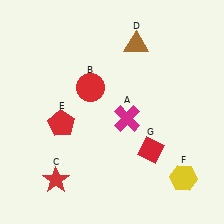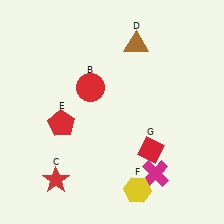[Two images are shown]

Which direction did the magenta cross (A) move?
The magenta cross (A) moved down.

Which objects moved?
The objects that moved are: the magenta cross (A), the yellow hexagon (F).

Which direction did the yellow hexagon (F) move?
The yellow hexagon (F) moved left.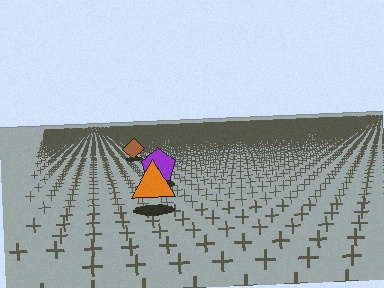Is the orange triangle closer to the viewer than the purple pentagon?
Yes. The orange triangle is closer — you can tell from the texture gradient: the ground texture is coarser near it.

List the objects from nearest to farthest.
From nearest to farthest: the orange triangle, the purple pentagon, the brown diamond.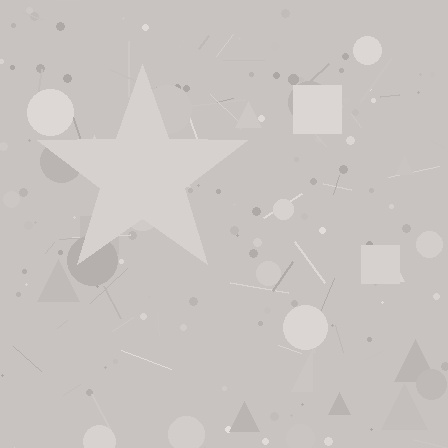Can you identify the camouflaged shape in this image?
The camouflaged shape is a star.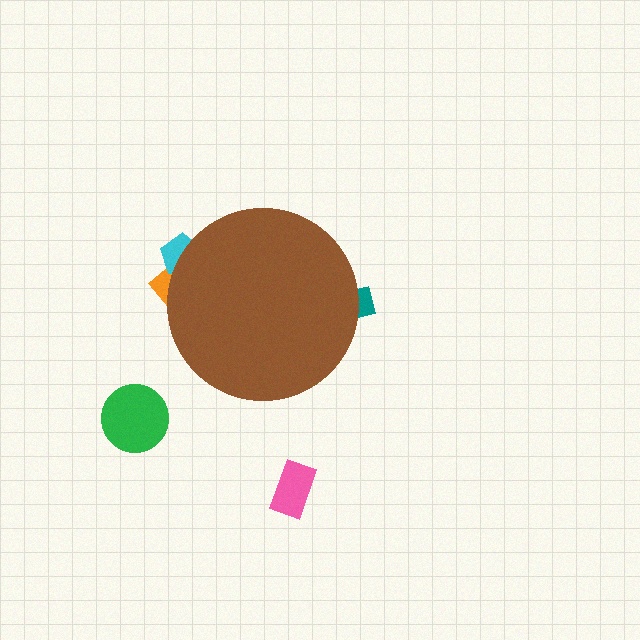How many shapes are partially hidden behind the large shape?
3 shapes are partially hidden.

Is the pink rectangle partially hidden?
No, the pink rectangle is fully visible.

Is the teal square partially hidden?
Yes, the teal square is partially hidden behind the brown circle.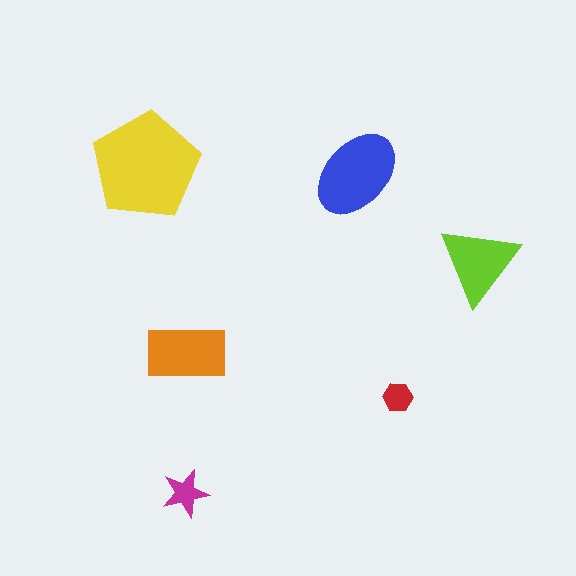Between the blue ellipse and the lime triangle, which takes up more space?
The blue ellipse.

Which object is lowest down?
The magenta star is bottommost.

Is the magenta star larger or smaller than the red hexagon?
Larger.